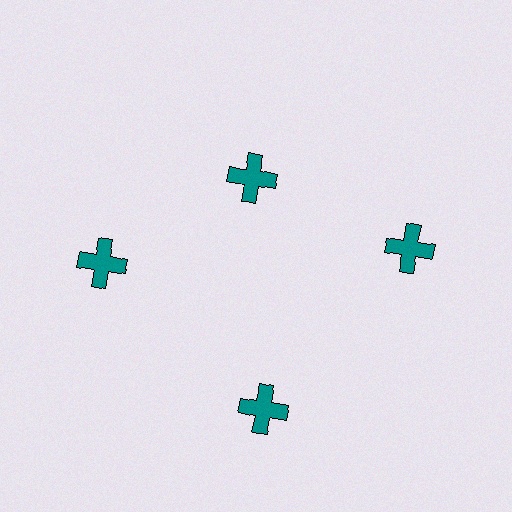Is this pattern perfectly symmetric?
No. The 4 teal crosses are arranged in a ring, but one element near the 12 o'clock position is pulled inward toward the center, breaking the 4-fold rotational symmetry.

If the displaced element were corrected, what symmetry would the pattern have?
It would have 4-fold rotational symmetry — the pattern would map onto itself every 90 degrees.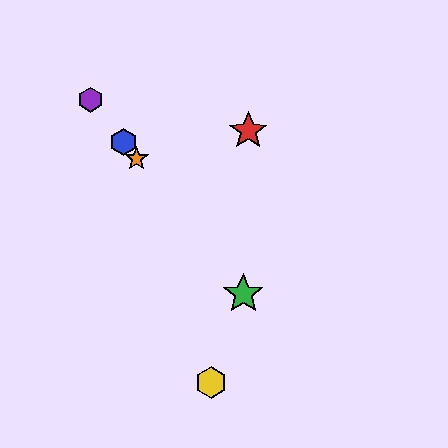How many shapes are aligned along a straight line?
4 shapes (the blue hexagon, the green star, the purple hexagon, the orange star) are aligned along a straight line.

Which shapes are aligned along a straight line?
The blue hexagon, the green star, the purple hexagon, the orange star are aligned along a straight line.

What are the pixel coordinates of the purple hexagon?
The purple hexagon is at (90, 100).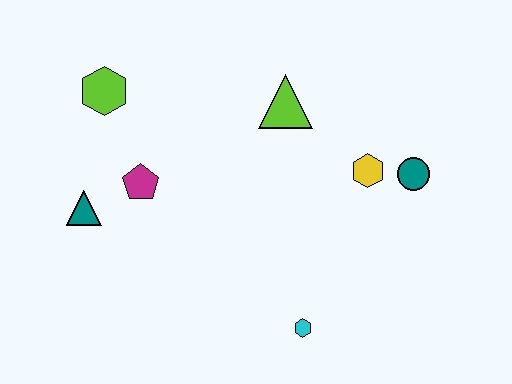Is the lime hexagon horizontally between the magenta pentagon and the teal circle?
No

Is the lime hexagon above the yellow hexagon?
Yes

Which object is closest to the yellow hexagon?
The teal circle is closest to the yellow hexagon.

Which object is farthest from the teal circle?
The teal triangle is farthest from the teal circle.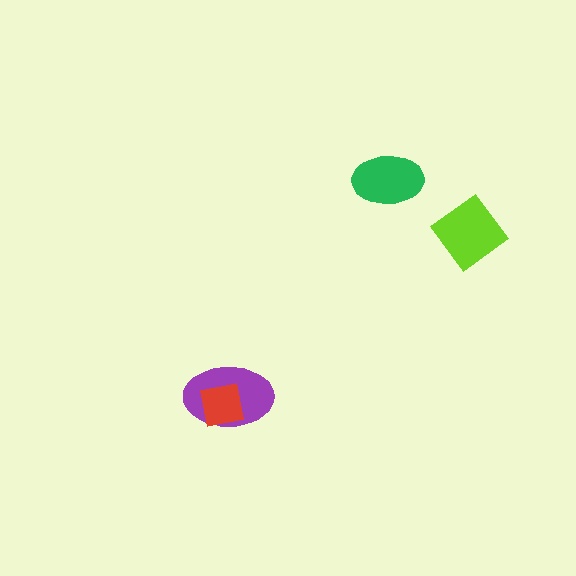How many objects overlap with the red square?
1 object overlaps with the red square.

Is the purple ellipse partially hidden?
Yes, it is partially covered by another shape.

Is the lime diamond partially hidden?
No, no other shape covers it.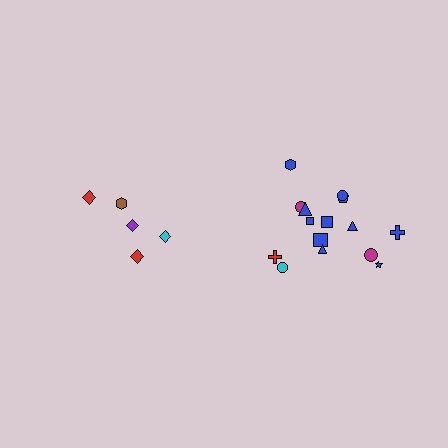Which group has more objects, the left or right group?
The right group.